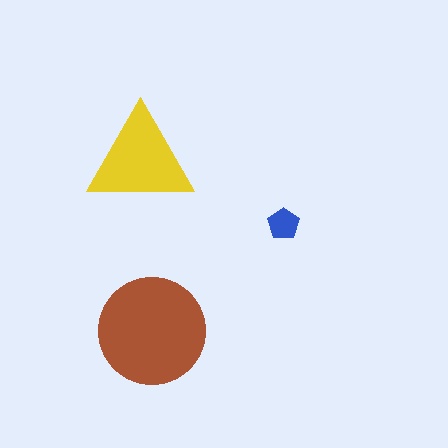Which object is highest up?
The yellow triangle is topmost.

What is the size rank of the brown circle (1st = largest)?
1st.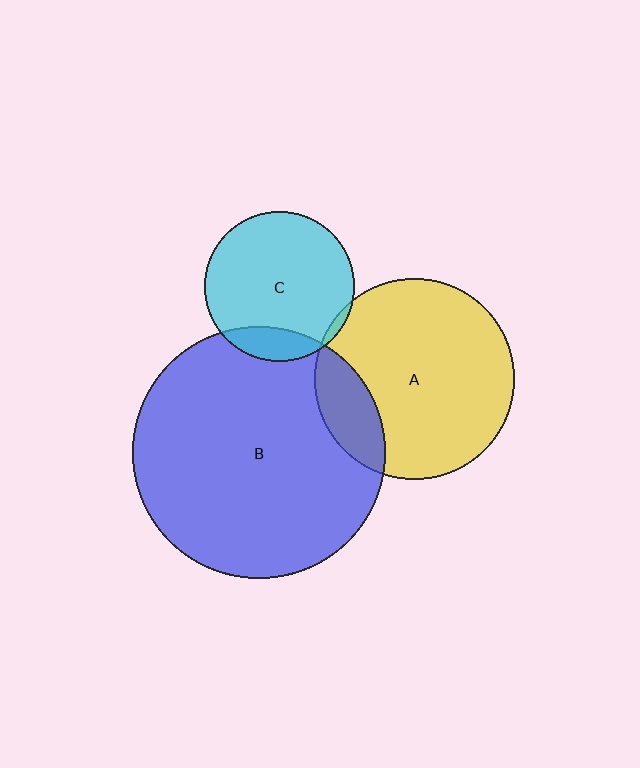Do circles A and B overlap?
Yes.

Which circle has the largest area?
Circle B (blue).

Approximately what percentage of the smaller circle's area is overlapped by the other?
Approximately 15%.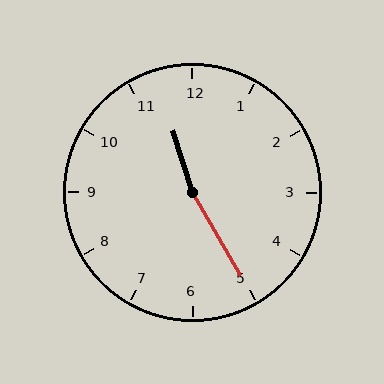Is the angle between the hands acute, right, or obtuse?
It is obtuse.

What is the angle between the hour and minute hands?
Approximately 168 degrees.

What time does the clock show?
11:25.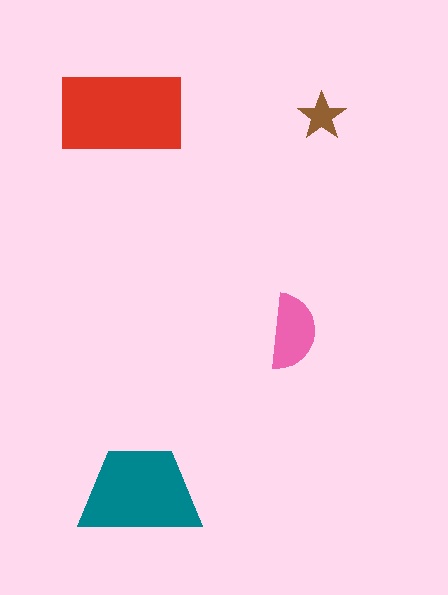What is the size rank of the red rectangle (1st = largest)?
1st.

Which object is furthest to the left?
The red rectangle is leftmost.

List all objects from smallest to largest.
The brown star, the pink semicircle, the teal trapezoid, the red rectangle.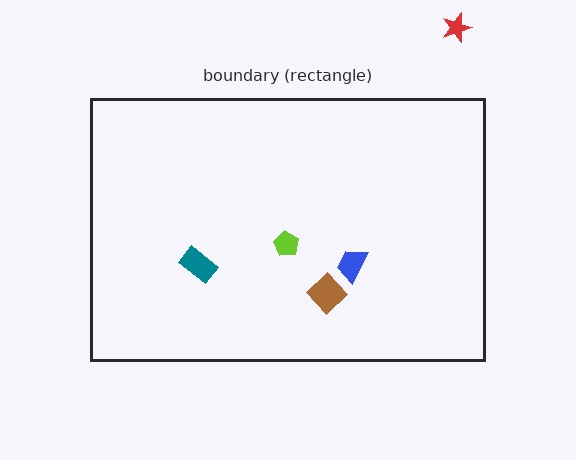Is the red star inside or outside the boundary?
Outside.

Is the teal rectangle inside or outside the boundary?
Inside.